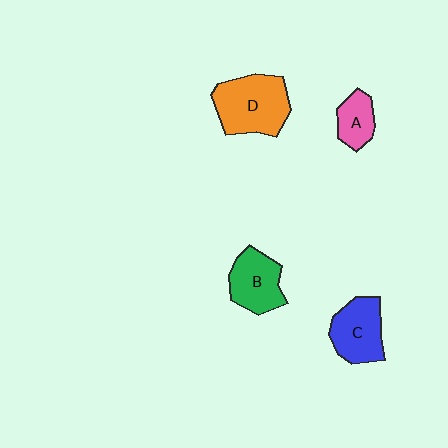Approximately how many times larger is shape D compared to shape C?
Approximately 1.3 times.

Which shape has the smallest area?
Shape A (pink).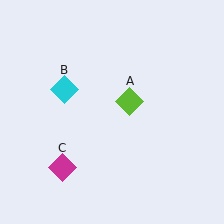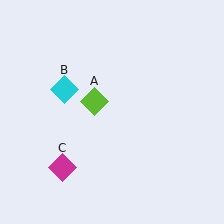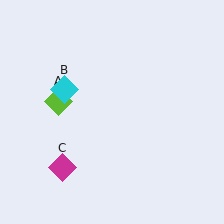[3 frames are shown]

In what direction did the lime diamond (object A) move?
The lime diamond (object A) moved left.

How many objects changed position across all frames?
1 object changed position: lime diamond (object A).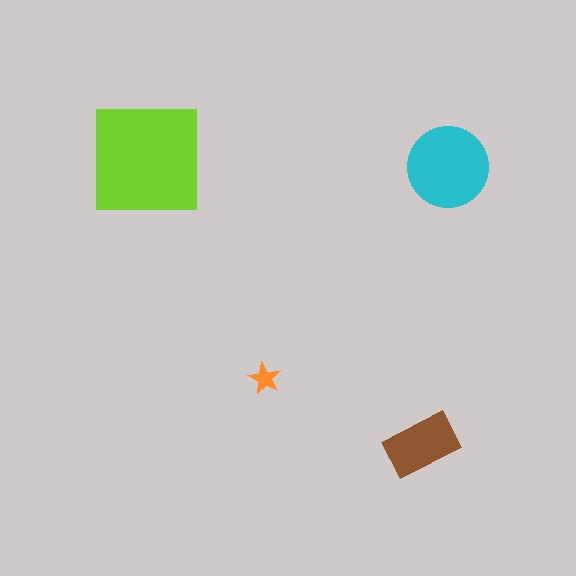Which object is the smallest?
The orange star.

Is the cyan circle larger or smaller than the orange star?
Larger.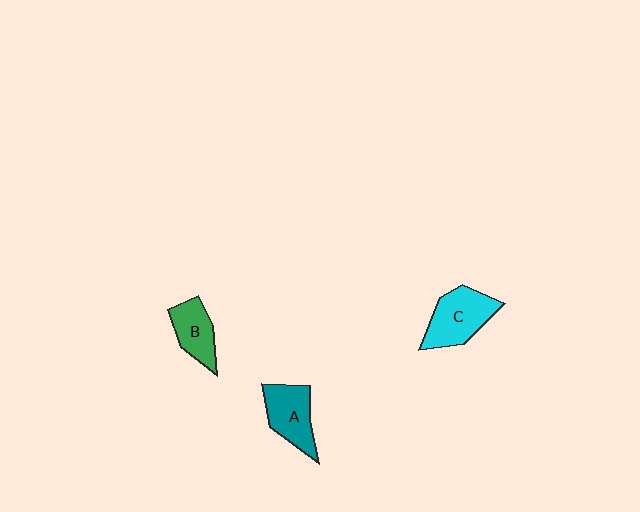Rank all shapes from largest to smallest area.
From largest to smallest: C (cyan), A (teal), B (green).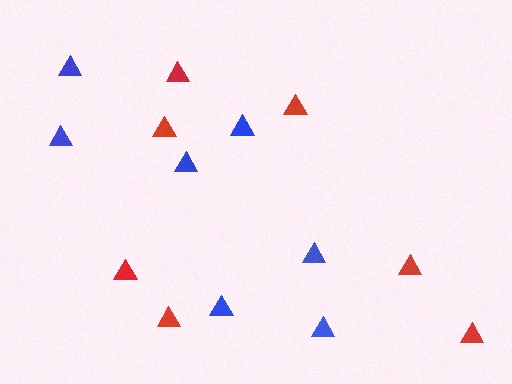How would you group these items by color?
There are 2 groups: one group of red triangles (7) and one group of blue triangles (7).